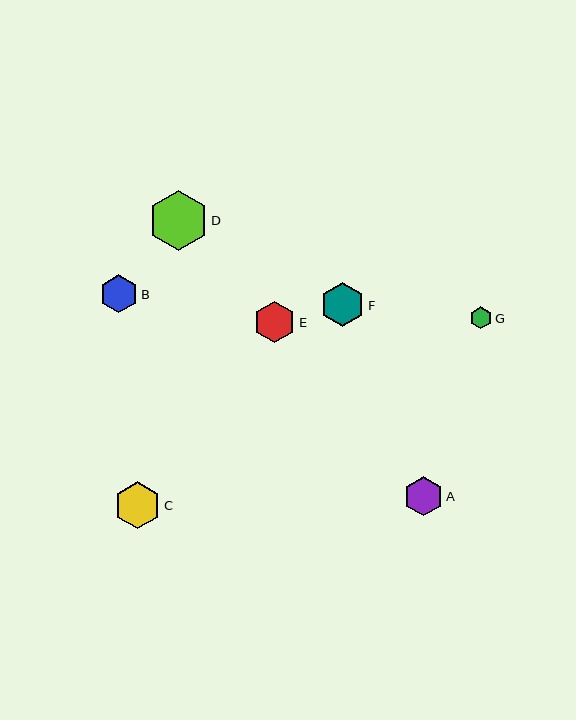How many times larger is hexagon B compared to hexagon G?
Hexagon B is approximately 1.7 times the size of hexagon G.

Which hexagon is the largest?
Hexagon D is the largest with a size of approximately 60 pixels.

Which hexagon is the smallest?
Hexagon G is the smallest with a size of approximately 22 pixels.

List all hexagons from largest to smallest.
From largest to smallest: D, C, F, E, A, B, G.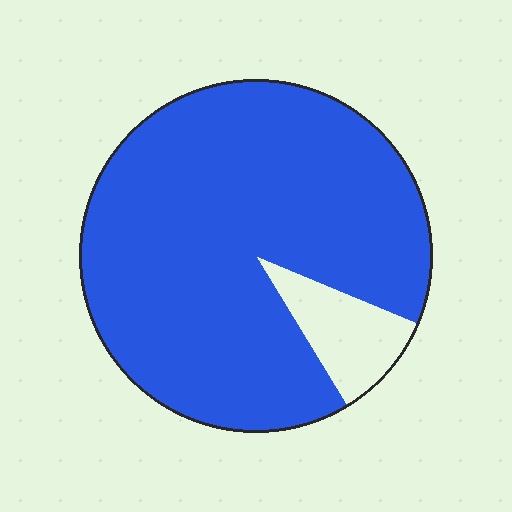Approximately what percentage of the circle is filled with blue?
Approximately 90%.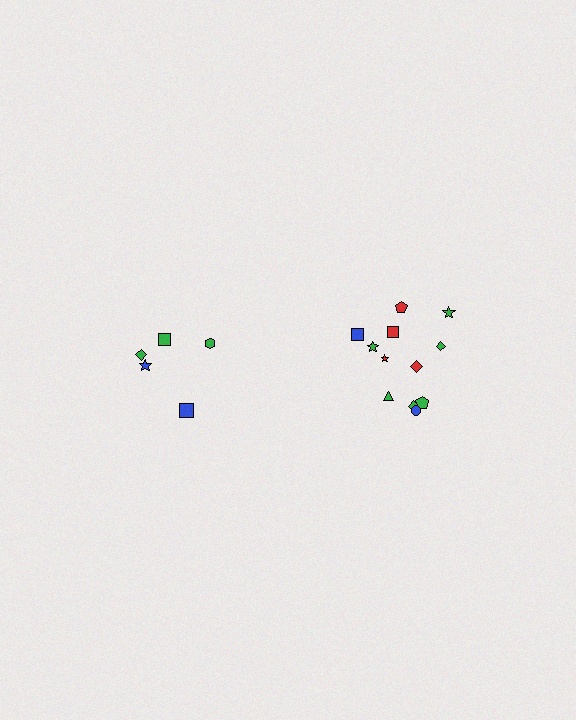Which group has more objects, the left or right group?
The right group.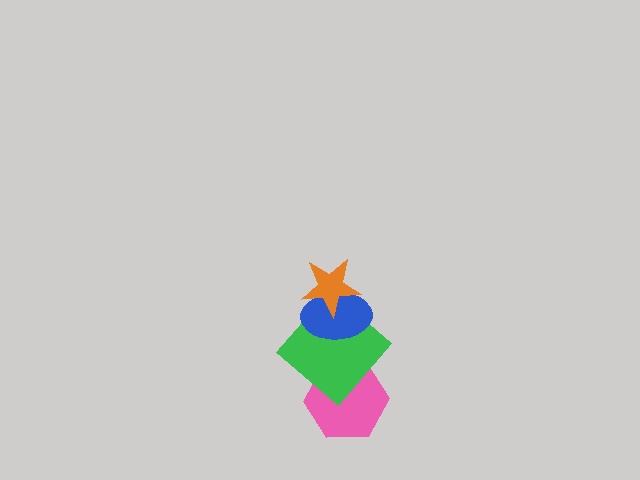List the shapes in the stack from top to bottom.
From top to bottom: the orange star, the blue ellipse, the green diamond, the pink hexagon.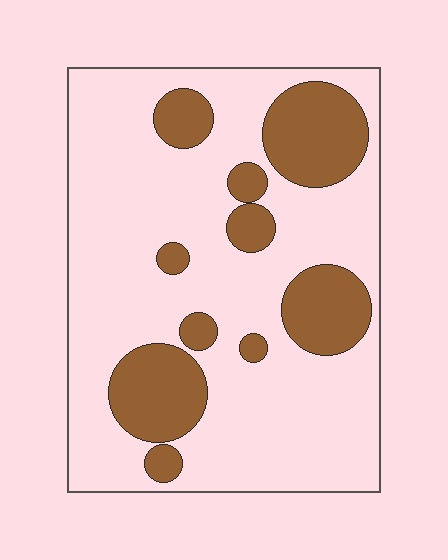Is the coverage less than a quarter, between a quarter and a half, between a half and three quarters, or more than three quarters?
Between a quarter and a half.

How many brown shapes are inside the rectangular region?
10.